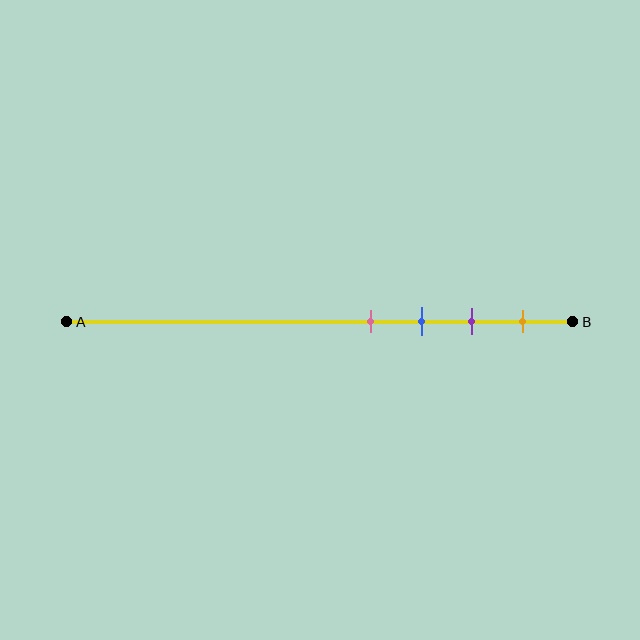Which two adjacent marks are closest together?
The pink and blue marks are the closest adjacent pair.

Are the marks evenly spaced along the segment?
Yes, the marks are approximately evenly spaced.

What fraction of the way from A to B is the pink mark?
The pink mark is approximately 60% (0.6) of the way from A to B.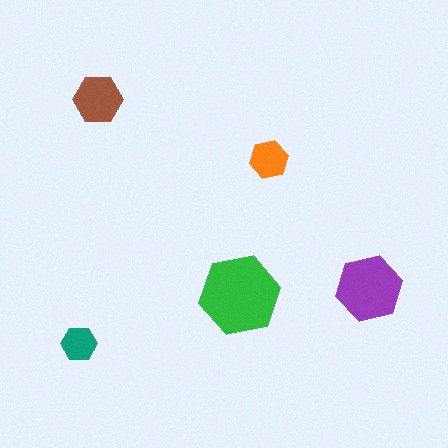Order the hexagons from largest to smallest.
the green one, the purple one, the brown one, the orange one, the teal one.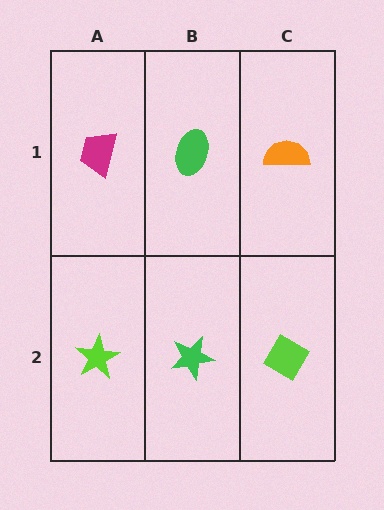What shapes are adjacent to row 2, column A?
A magenta trapezoid (row 1, column A), a green star (row 2, column B).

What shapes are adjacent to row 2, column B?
A green ellipse (row 1, column B), a lime star (row 2, column A), a lime diamond (row 2, column C).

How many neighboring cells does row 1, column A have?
2.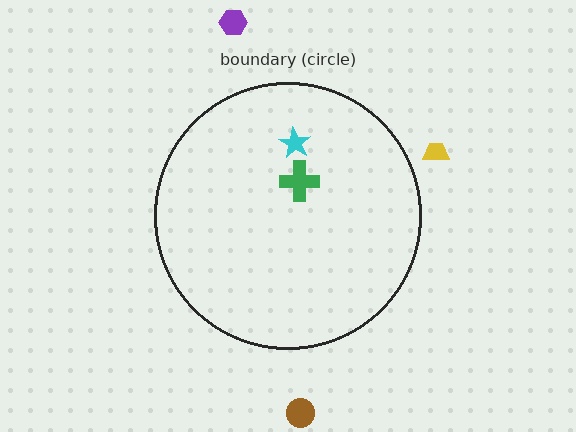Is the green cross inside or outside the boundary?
Inside.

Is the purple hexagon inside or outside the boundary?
Outside.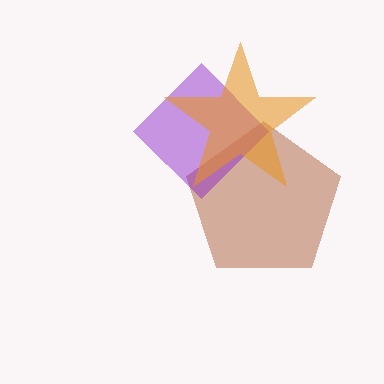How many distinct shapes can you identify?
There are 3 distinct shapes: a brown pentagon, a purple diamond, an orange star.